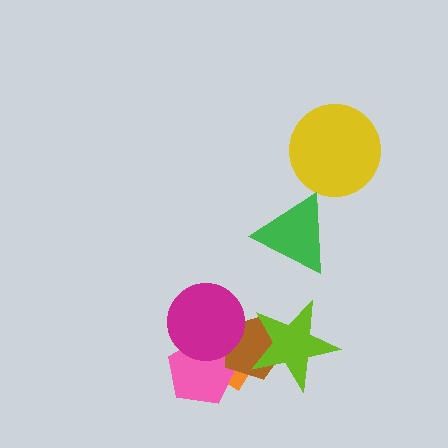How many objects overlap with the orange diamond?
4 objects overlap with the orange diamond.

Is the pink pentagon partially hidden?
Yes, it is partially covered by another shape.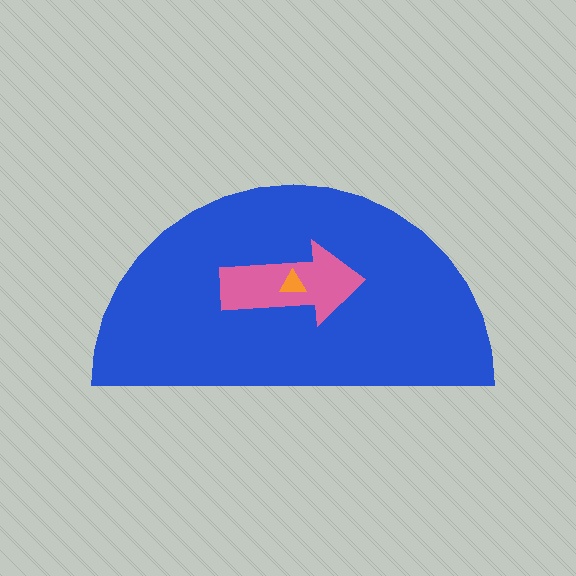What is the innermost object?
The orange triangle.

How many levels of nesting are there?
3.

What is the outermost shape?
The blue semicircle.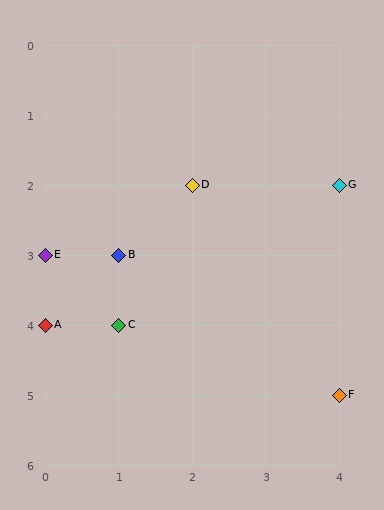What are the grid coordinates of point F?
Point F is at grid coordinates (4, 5).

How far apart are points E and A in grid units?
Points E and A are 1 row apart.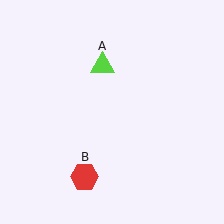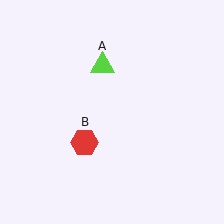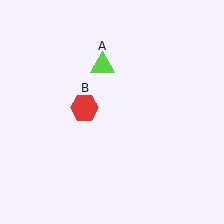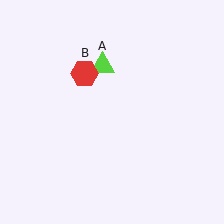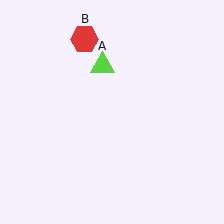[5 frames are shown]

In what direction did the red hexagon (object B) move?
The red hexagon (object B) moved up.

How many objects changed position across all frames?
1 object changed position: red hexagon (object B).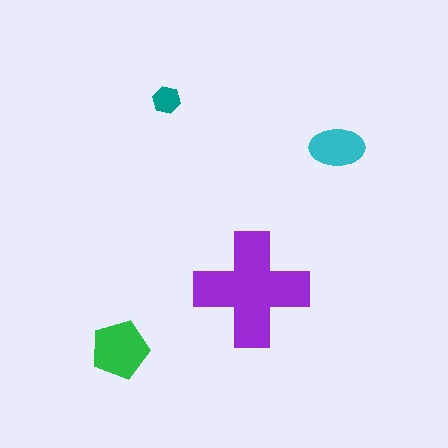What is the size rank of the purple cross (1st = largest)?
1st.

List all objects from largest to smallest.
The purple cross, the green pentagon, the cyan ellipse, the teal hexagon.